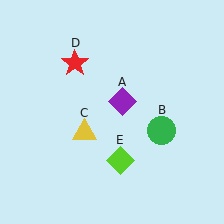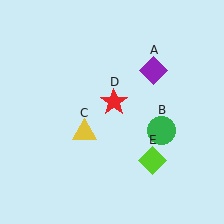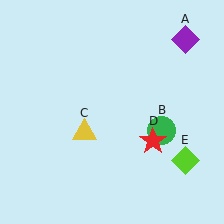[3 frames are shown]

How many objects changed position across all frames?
3 objects changed position: purple diamond (object A), red star (object D), lime diamond (object E).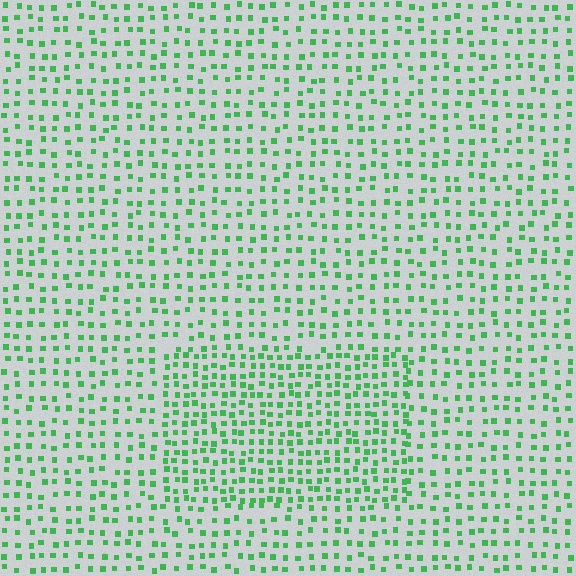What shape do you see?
I see a rectangle.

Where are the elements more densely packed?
The elements are more densely packed inside the rectangle boundary.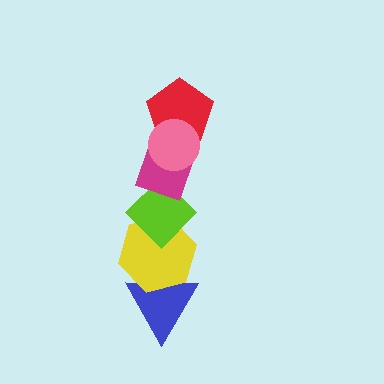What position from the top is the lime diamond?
The lime diamond is 4th from the top.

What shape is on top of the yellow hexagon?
The lime diamond is on top of the yellow hexagon.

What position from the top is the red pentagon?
The red pentagon is 2nd from the top.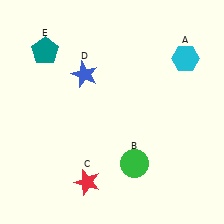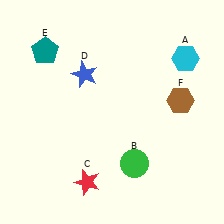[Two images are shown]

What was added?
A brown hexagon (F) was added in Image 2.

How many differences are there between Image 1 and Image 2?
There is 1 difference between the two images.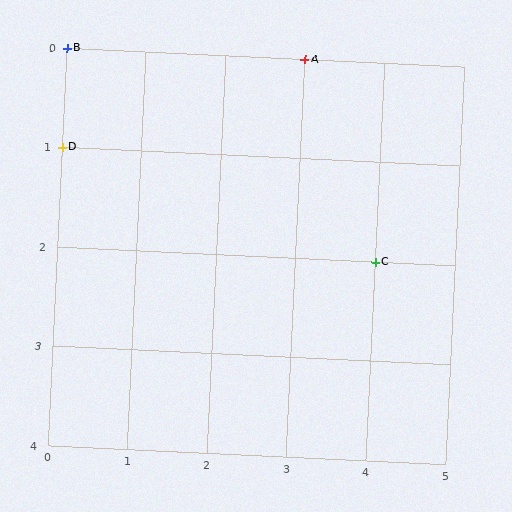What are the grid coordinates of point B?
Point B is at grid coordinates (0, 0).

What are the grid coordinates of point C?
Point C is at grid coordinates (4, 2).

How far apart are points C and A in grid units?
Points C and A are 1 column and 2 rows apart (about 2.2 grid units diagonally).